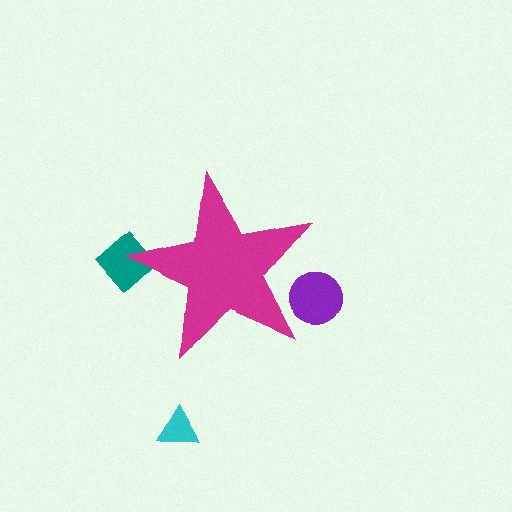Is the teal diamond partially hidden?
Yes, the teal diamond is partially hidden behind the magenta star.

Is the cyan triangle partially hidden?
No, the cyan triangle is fully visible.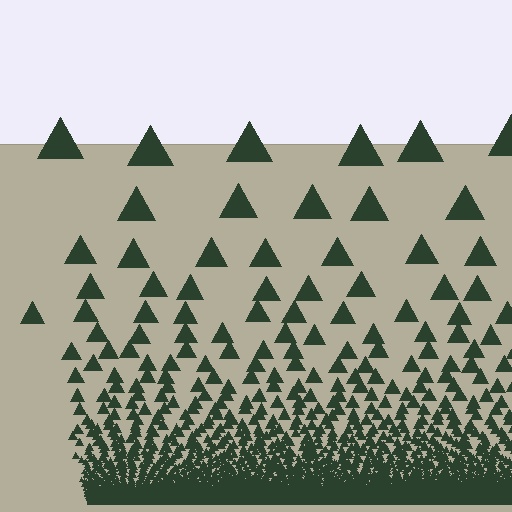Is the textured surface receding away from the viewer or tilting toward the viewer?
The surface appears to tilt toward the viewer. Texture elements get larger and sparser toward the top.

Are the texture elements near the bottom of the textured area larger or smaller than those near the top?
Smaller. The gradient is inverted — elements near the bottom are smaller and denser.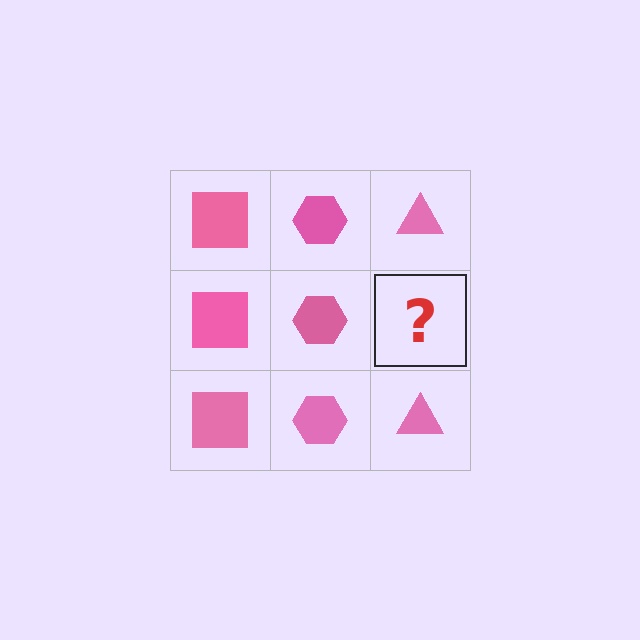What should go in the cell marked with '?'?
The missing cell should contain a pink triangle.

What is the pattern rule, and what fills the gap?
The rule is that each column has a consistent shape. The gap should be filled with a pink triangle.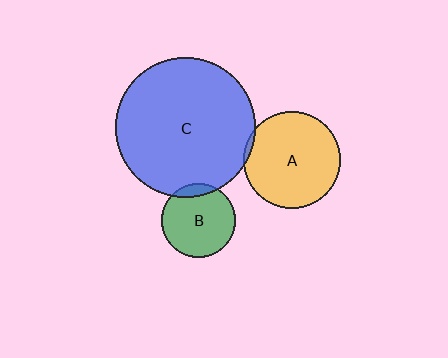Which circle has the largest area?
Circle C (blue).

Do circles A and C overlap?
Yes.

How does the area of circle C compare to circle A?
Approximately 2.1 times.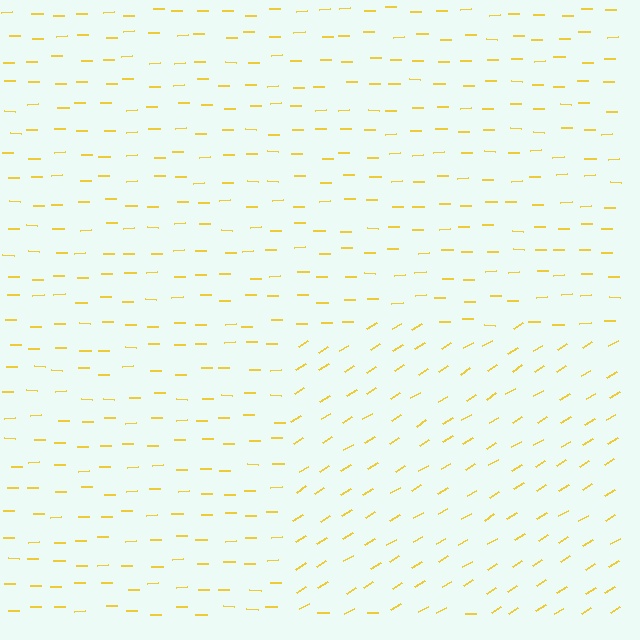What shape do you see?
I see a rectangle.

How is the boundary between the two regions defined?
The boundary is defined purely by a change in line orientation (approximately 31 degrees difference). All lines are the same color and thickness.